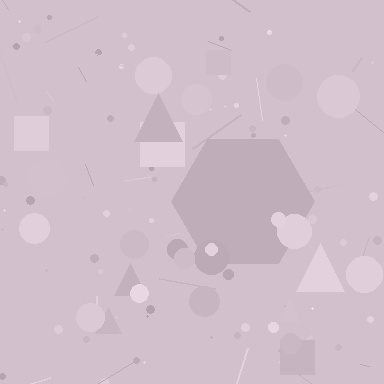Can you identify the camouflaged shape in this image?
The camouflaged shape is a hexagon.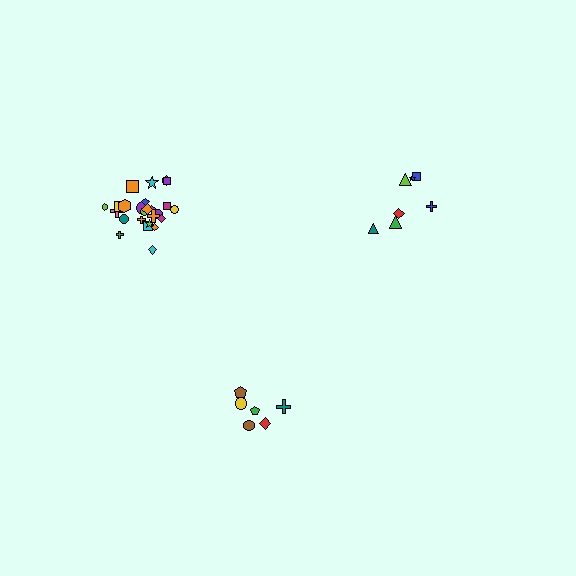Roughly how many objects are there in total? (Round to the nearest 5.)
Roughly 40 objects in total.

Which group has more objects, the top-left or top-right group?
The top-left group.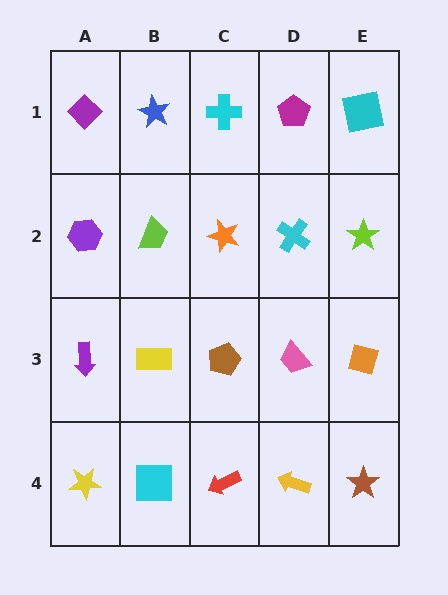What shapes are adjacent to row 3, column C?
An orange star (row 2, column C), a red arrow (row 4, column C), a yellow rectangle (row 3, column B), a pink trapezoid (row 3, column D).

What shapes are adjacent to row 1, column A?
A purple hexagon (row 2, column A), a blue star (row 1, column B).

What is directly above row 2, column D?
A magenta pentagon.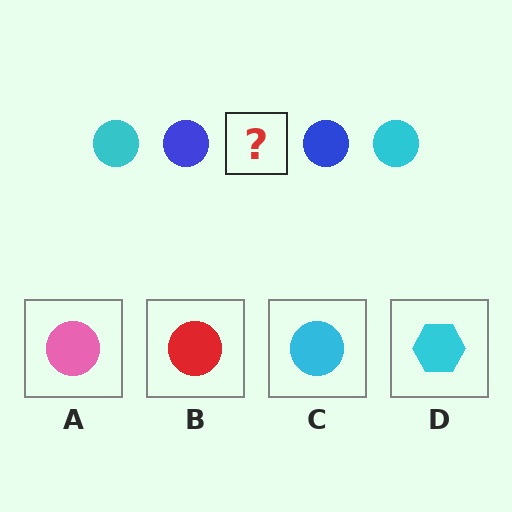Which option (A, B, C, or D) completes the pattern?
C.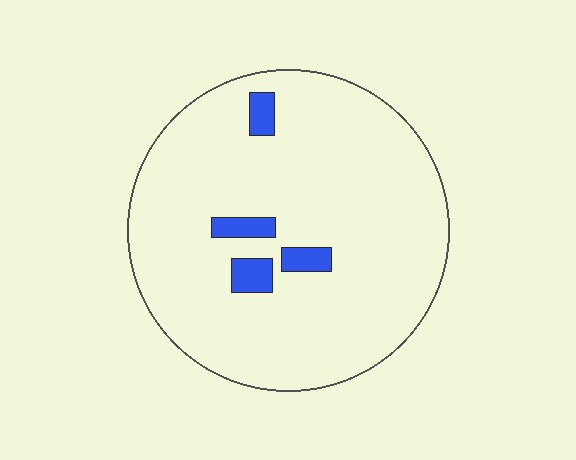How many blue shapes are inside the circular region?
4.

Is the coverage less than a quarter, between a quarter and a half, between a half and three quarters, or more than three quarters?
Less than a quarter.